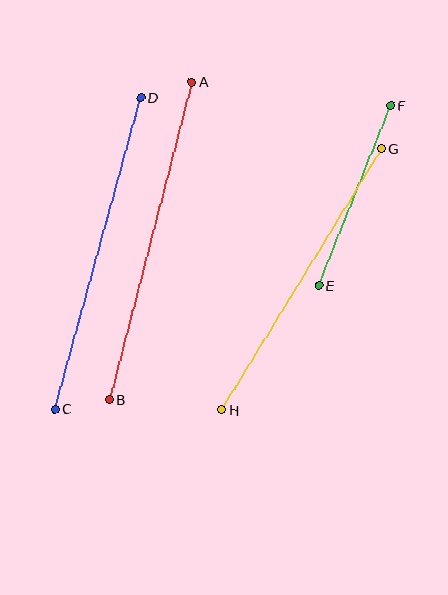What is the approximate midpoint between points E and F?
The midpoint is at approximately (355, 195) pixels.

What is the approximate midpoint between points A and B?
The midpoint is at approximately (151, 241) pixels.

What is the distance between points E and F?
The distance is approximately 194 pixels.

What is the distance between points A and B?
The distance is approximately 328 pixels.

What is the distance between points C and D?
The distance is approximately 323 pixels.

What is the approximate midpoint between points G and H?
The midpoint is at approximately (301, 279) pixels.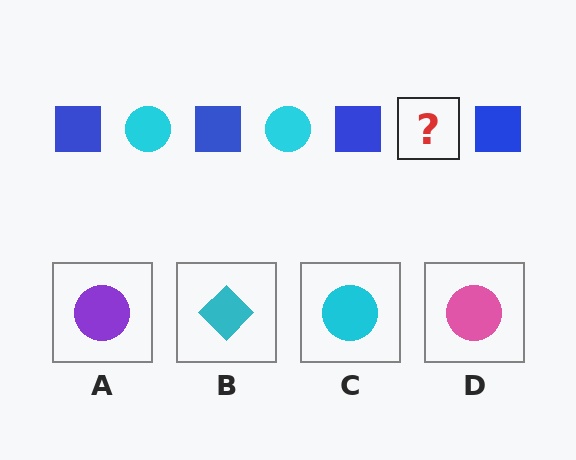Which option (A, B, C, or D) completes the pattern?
C.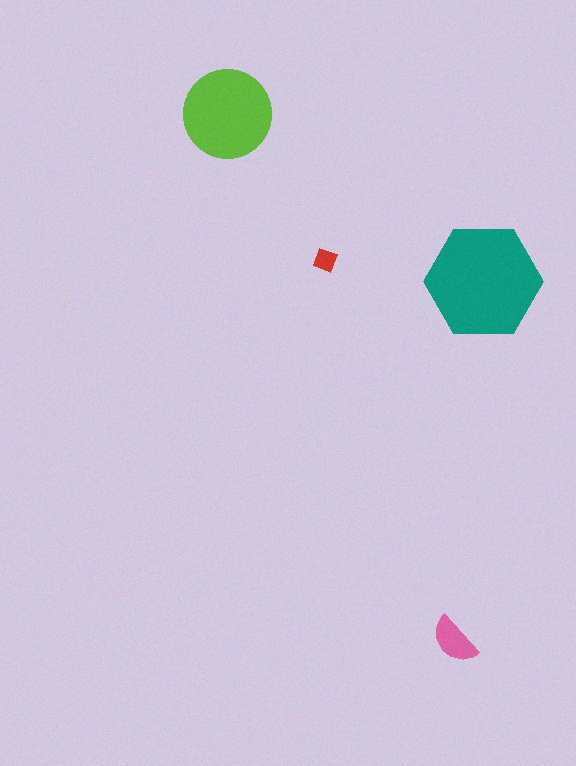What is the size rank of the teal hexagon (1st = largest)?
1st.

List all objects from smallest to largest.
The red diamond, the pink semicircle, the lime circle, the teal hexagon.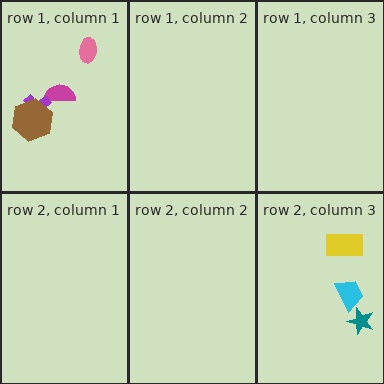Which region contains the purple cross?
The row 1, column 1 region.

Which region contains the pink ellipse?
The row 1, column 1 region.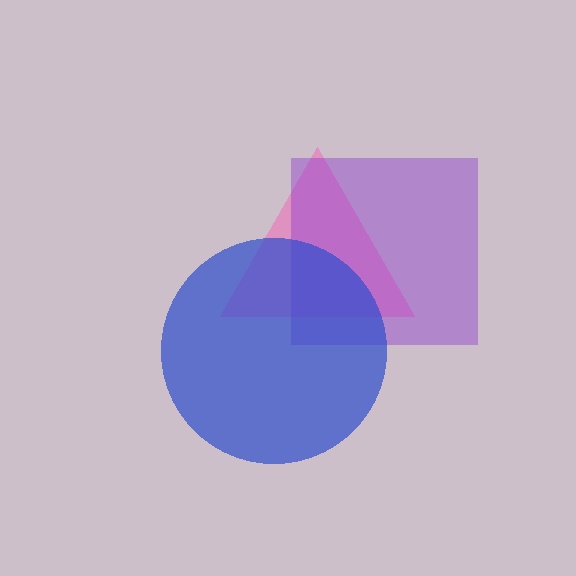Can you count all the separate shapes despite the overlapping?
Yes, there are 3 separate shapes.